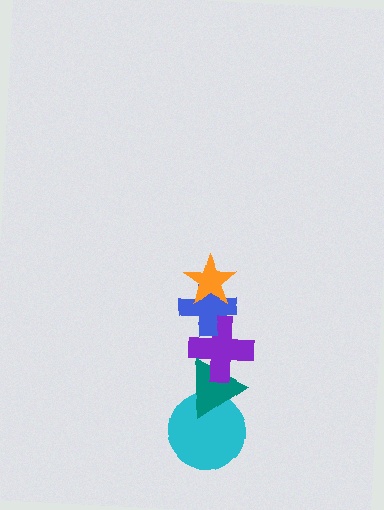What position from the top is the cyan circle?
The cyan circle is 5th from the top.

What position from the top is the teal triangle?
The teal triangle is 4th from the top.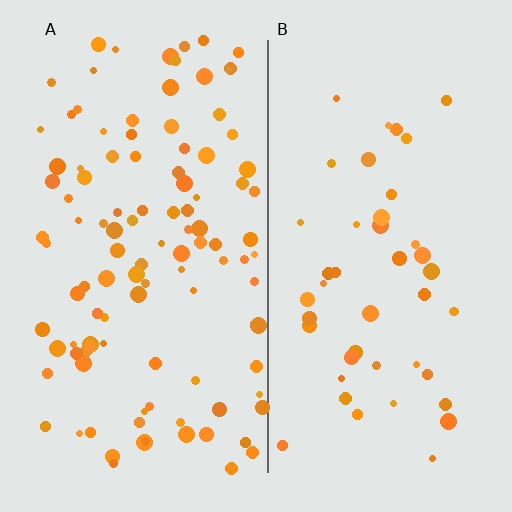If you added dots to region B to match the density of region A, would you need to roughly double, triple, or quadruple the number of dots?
Approximately double.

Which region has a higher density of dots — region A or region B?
A (the left).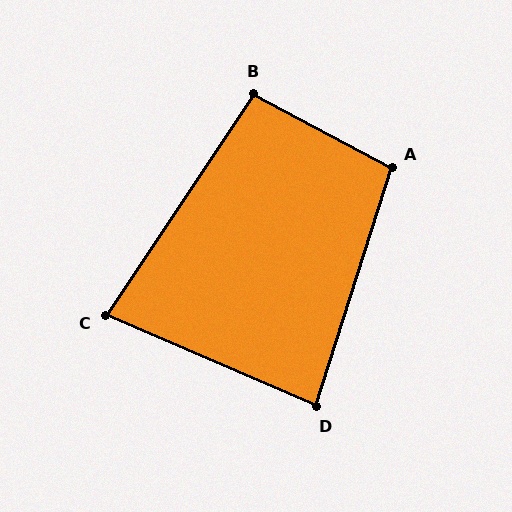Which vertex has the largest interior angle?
A, at approximately 101 degrees.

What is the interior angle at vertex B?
Approximately 96 degrees (obtuse).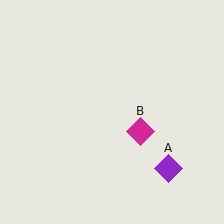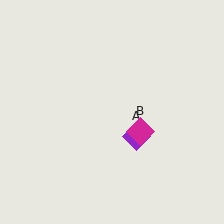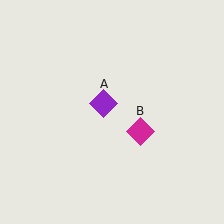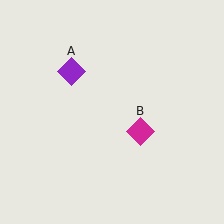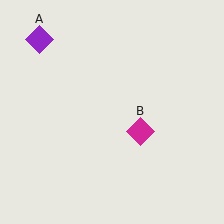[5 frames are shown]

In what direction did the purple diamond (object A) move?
The purple diamond (object A) moved up and to the left.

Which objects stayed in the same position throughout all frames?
Magenta diamond (object B) remained stationary.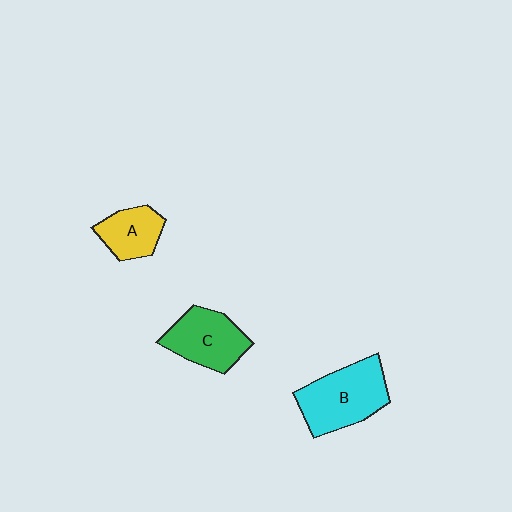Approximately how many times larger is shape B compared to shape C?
Approximately 1.3 times.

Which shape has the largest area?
Shape B (cyan).